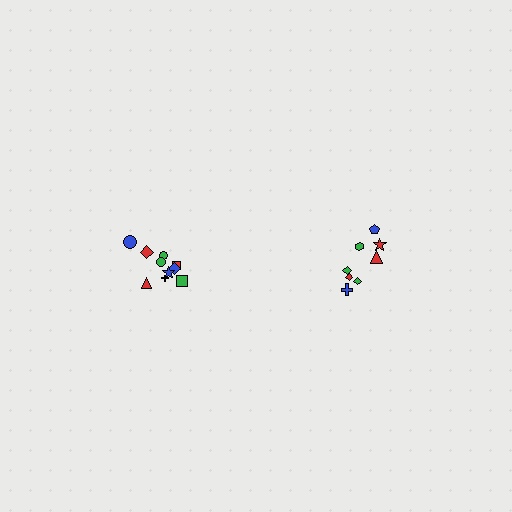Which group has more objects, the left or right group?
The left group.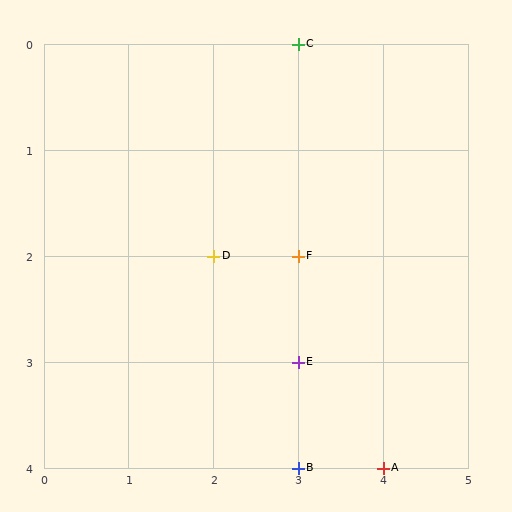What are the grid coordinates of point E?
Point E is at grid coordinates (3, 3).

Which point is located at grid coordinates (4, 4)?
Point A is at (4, 4).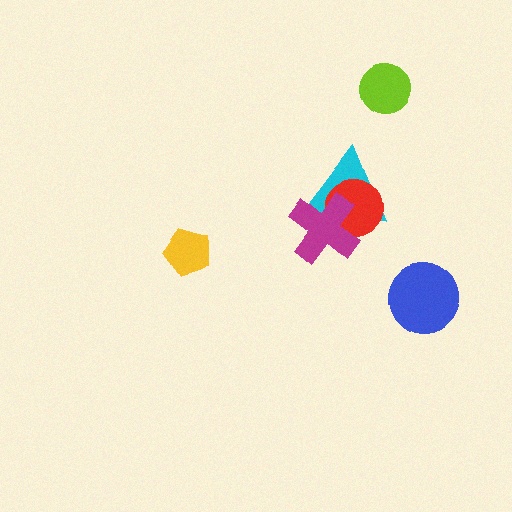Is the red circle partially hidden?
Yes, it is partially covered by another shape.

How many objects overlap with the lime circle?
0 objects overlap with the lime circle.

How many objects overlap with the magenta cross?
2 objects overlap with the magenta cross.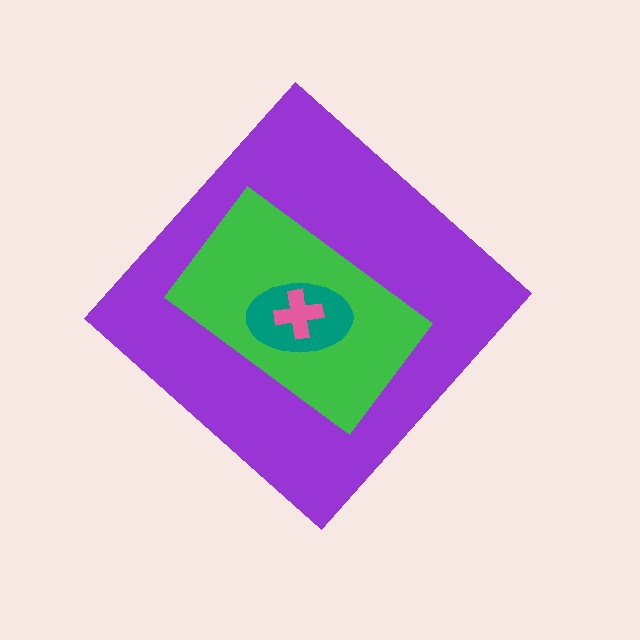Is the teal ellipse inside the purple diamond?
Yes.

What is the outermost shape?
The purple diamond.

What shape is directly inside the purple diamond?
The green rectangle.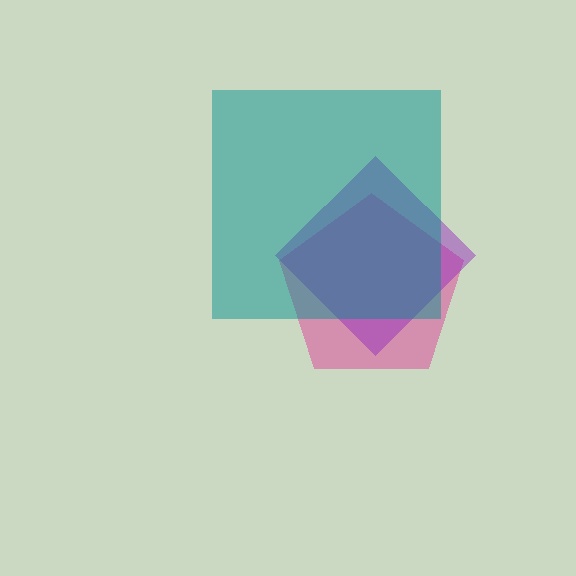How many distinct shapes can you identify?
There are 3 distinct shapes: a pink pentagon, a purple diamond, a teal square.